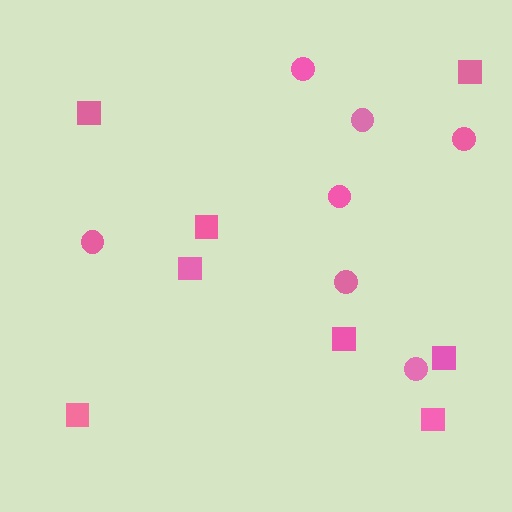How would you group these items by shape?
There are 2 groups: one group of squares (8) and one group of circles (7).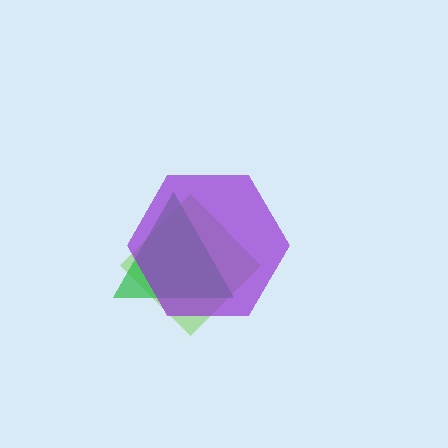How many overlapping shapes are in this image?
There are 3 overlapping shapes in the image.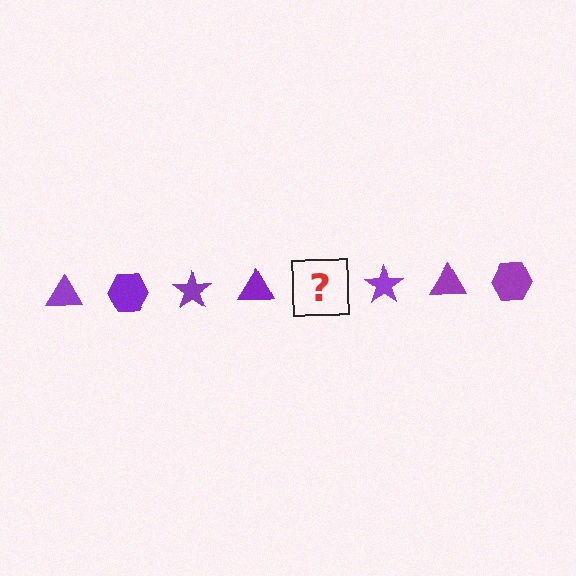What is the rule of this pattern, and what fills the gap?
The rule is that the pattern cycles through triangle, hexagon, star shapes in purple. The gap should be filled with a purple hexagon.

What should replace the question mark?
The question mark should be replaced with a purple hexagon.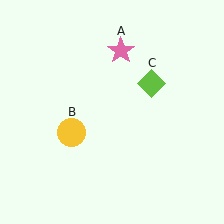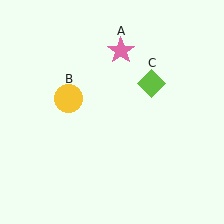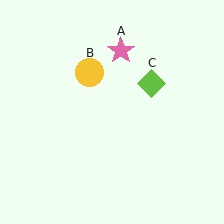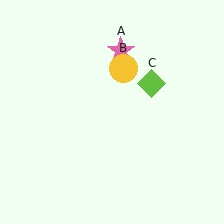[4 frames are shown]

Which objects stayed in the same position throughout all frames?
Pink star (object A) and lime diamond (object C) remained stationary.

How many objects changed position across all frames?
1 object changed position: yellow circle (object B).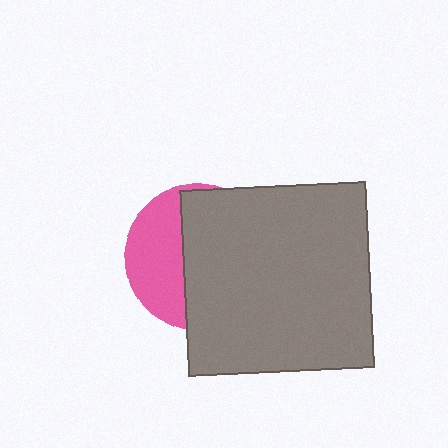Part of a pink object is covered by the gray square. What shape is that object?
It is a circle.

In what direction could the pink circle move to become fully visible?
The pink circle could move left. That would shift it out from behind the gray square entirely.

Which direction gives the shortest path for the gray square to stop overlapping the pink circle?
Moving right gives the shortest separation.